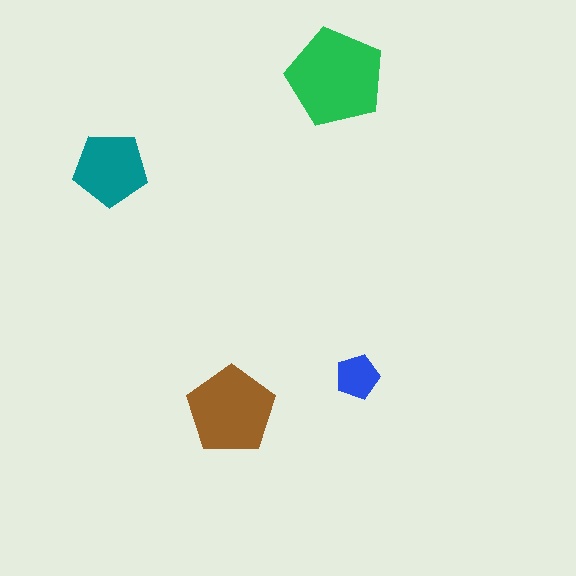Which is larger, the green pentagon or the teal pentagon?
The green one.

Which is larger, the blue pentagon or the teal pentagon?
The teal one.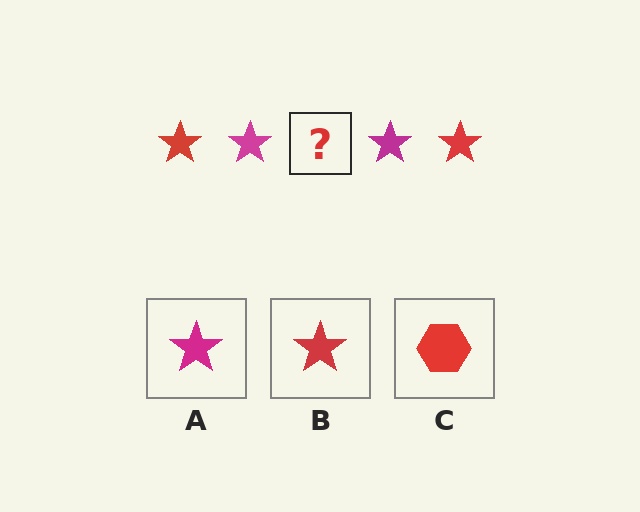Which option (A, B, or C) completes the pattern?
B.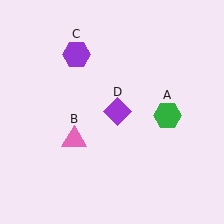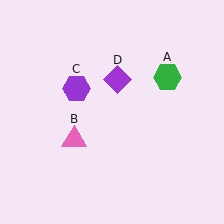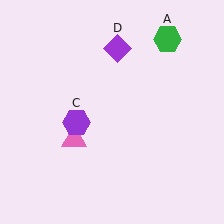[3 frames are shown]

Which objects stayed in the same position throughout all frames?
Pink triangle (object B) remained stationary.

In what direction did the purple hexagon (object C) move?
The purple hexagon (object C) moved down.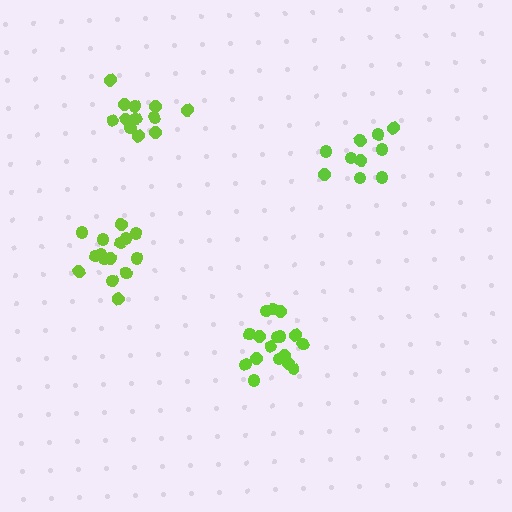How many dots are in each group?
Group 1: 17 dots, Group 2: 12 dots, Group 3: 11 dots, Group 4: 15 dots (55 total).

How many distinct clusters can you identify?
There are 4 distinct clusters.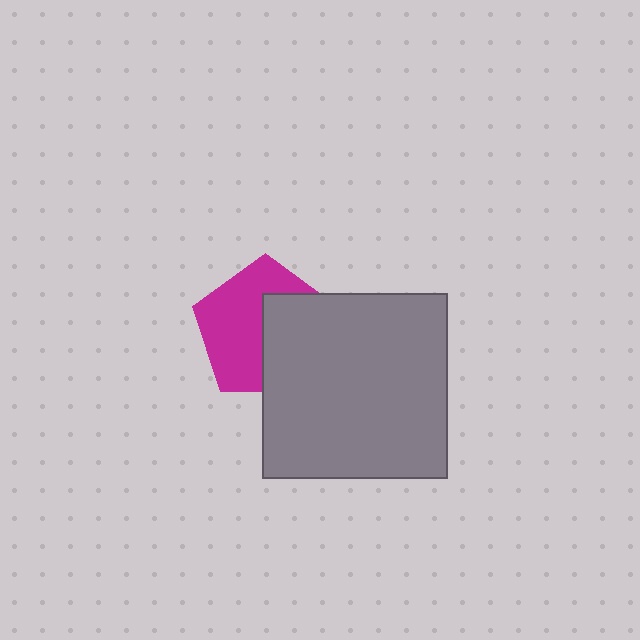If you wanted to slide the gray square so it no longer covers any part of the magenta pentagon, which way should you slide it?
Slide it right — that is the most direct way to separate the two shapes.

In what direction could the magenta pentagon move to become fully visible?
The magenta pentagon could move left. That would shift it out from behind the gray square entirely.